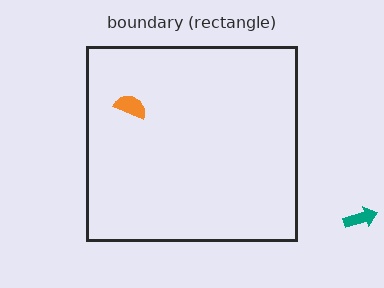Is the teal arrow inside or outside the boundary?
Outside.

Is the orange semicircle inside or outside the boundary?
Inside.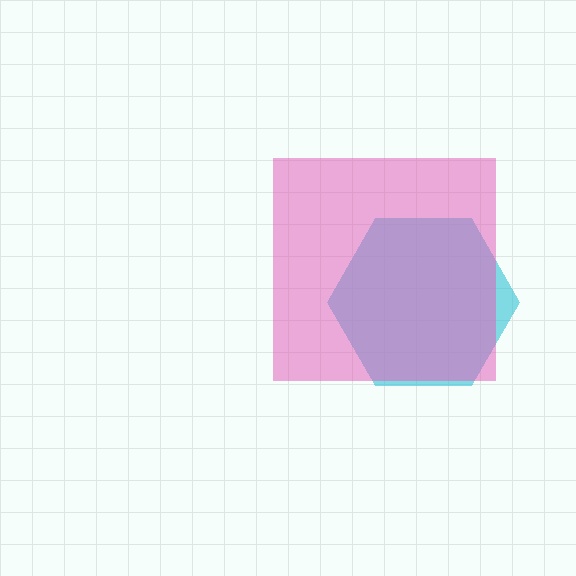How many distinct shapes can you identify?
There are 2 distinct shapes: a cyan hexagon, a pink square.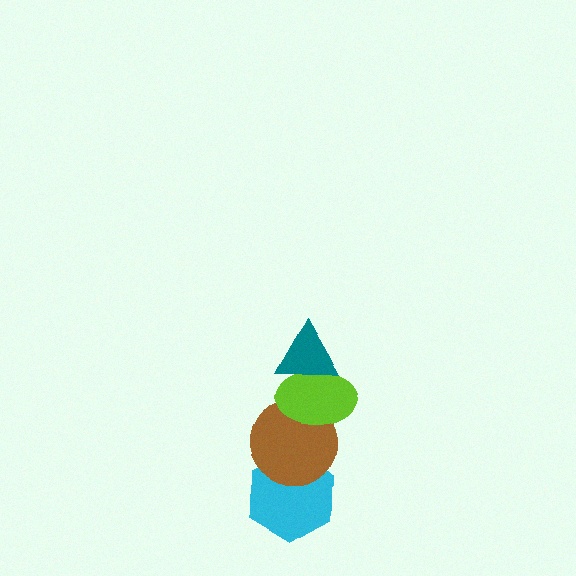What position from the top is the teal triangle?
The teal triangle is 1st from the top.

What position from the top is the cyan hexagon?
The cyan hexagon is 4th from the top.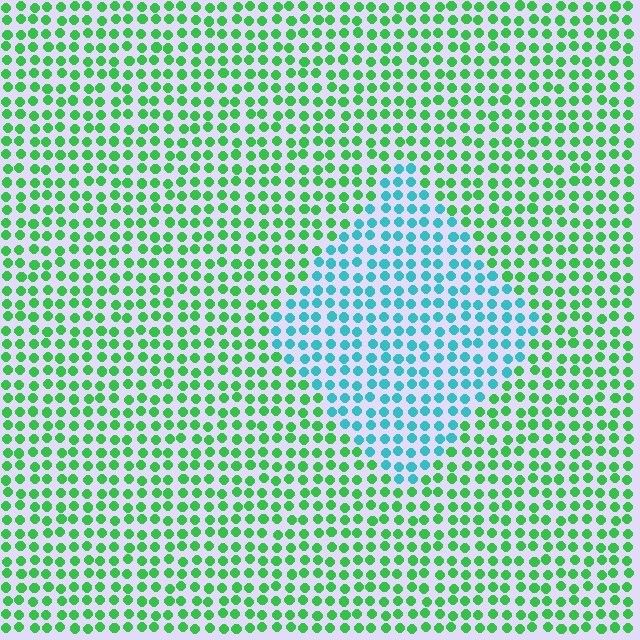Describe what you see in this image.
The image is filled with small green elements in a uniform arrangement. A diamond-shaped region is visible where the elements are tinted to a slightly different hue, forming a subtle color boundary.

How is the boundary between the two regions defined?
The boundary is defined purely by a slight shift in hue (about 53 degrees). Spacing, size, and orientation are identical on both sides.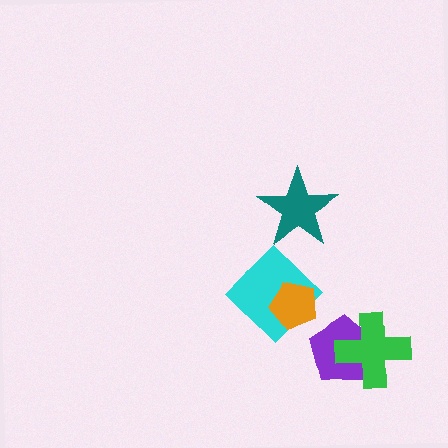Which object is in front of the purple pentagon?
The green cross is in front of the purple pentagon.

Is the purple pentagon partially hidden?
Yes, it is partially covered by another shape.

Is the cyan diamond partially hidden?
Yes, it is partially covered by another shape.